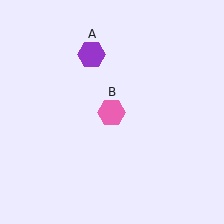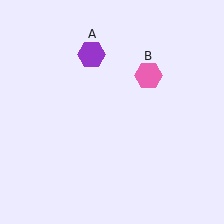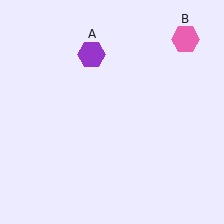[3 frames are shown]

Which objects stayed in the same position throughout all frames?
Purple hexagon (object A) remained stationary.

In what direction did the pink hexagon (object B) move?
The pink hexagon (object B) moved up and to the right.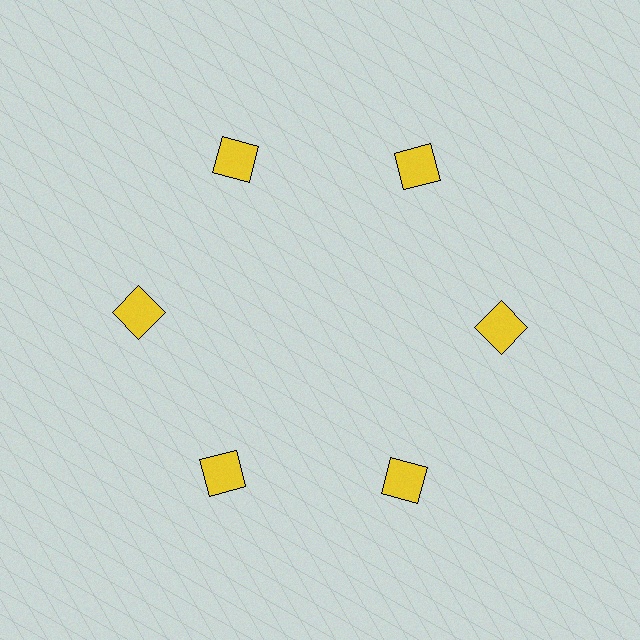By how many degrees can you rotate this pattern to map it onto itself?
The pattern maps onto itself every 60 degrees of rotation.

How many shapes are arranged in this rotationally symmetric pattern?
There are 6 shapes, arranged in 6 groups of 1.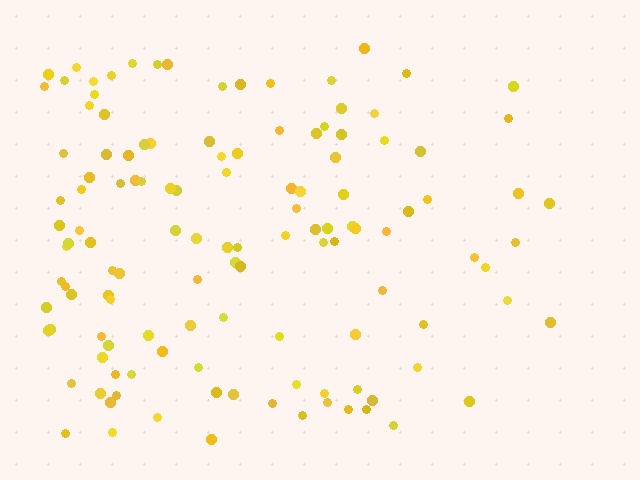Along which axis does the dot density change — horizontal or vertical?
Horizontal.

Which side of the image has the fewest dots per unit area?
The right.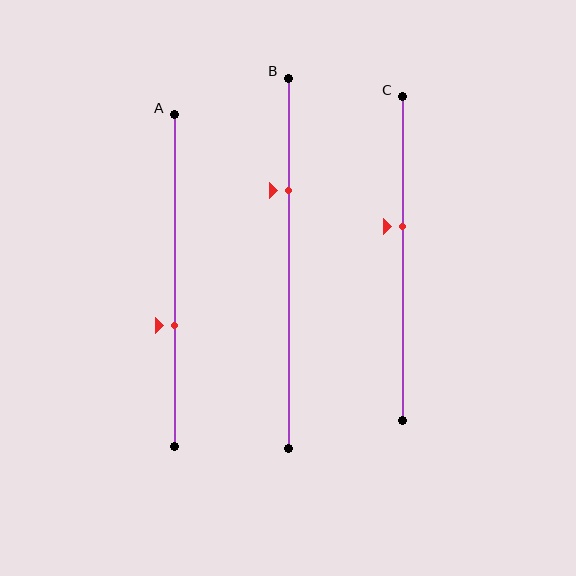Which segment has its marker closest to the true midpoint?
Segment C has its marker closest to the true midpoint.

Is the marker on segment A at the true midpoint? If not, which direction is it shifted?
No, the marker on segment A is shifted downward by about 14% of the segment length.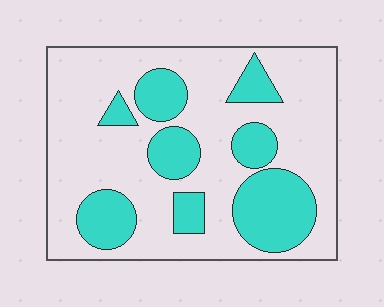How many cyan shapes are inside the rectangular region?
8.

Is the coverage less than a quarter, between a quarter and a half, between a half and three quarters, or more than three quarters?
Between a quarter and a half.